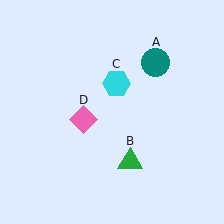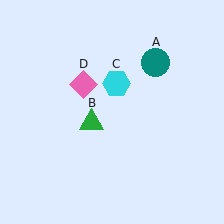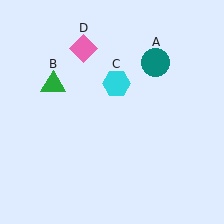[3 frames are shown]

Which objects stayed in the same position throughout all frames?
Teal circle (object A) and cyan hexagon (object C) remained stationary.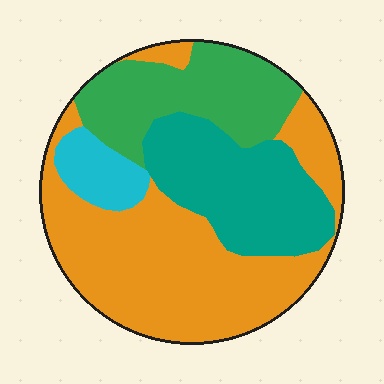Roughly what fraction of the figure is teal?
Teal takes up between a sixth and a third of the figure.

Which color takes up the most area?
Orange, at roughly 45%.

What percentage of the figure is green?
Green covers roughly 20% of the figure.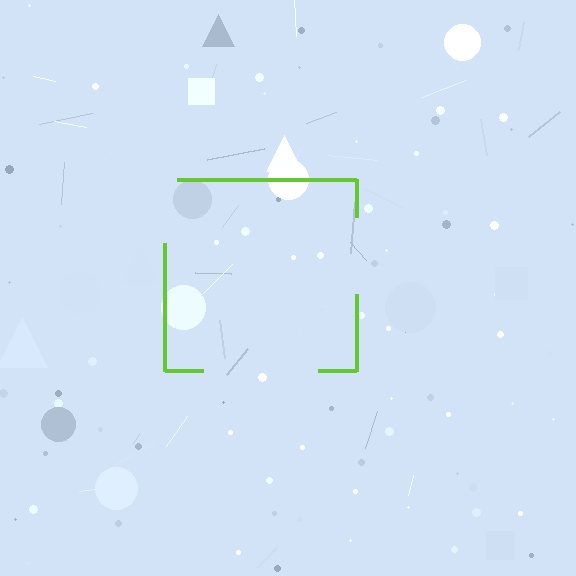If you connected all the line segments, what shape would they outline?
They would outline a square.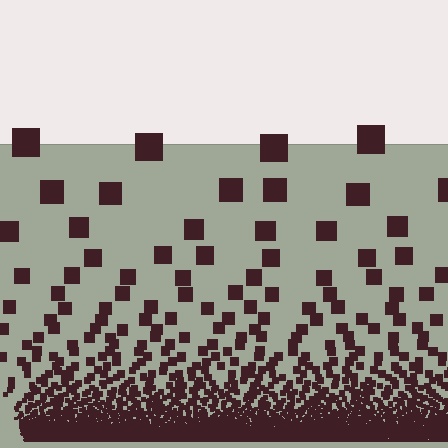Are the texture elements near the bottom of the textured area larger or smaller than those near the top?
Smaller. The gradient is inverted — elements near the bottom are smaller and denser.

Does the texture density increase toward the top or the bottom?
Density increases toward the bottom.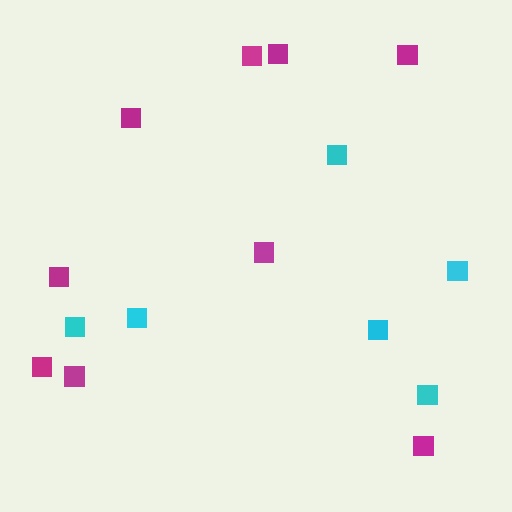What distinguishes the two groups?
There are 2 groups: one group of cyan squares (6) and one group of magenta squares (9).